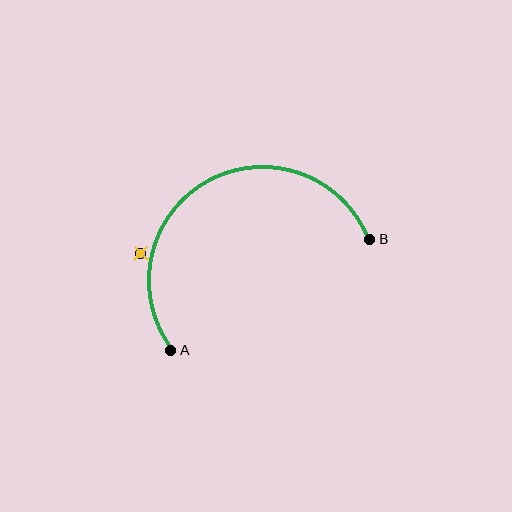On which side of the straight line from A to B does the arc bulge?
The arc bulges above the straight line connecting A and B.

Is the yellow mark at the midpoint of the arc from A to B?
No — the yellow mark does not lie on the arc at all. It sits slightly outside the curve.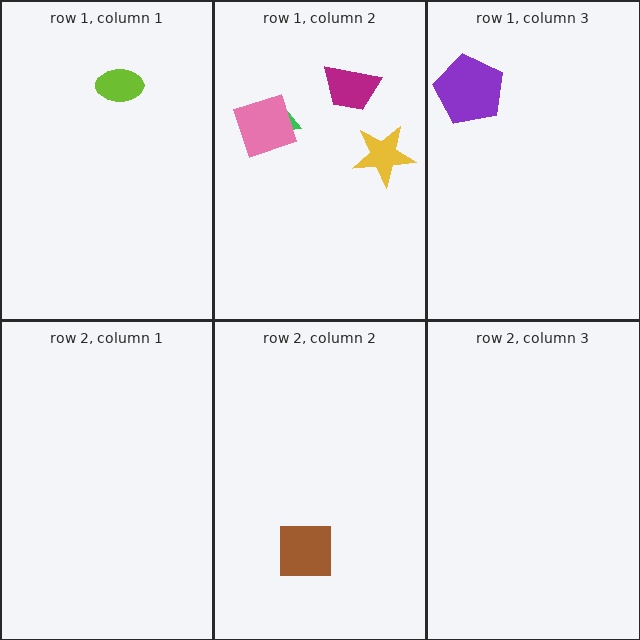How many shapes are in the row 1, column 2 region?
4.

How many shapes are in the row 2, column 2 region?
1.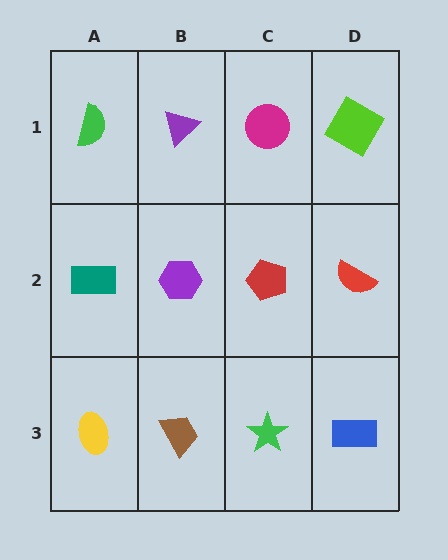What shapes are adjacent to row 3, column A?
A teal rectangle (row 2, column A), a brown trapezoid (row 3, column B).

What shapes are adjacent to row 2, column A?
A green semicircle (row 1, column A), a yellow ellipse (row 3, column A), a purple hexagon (row 2, column B).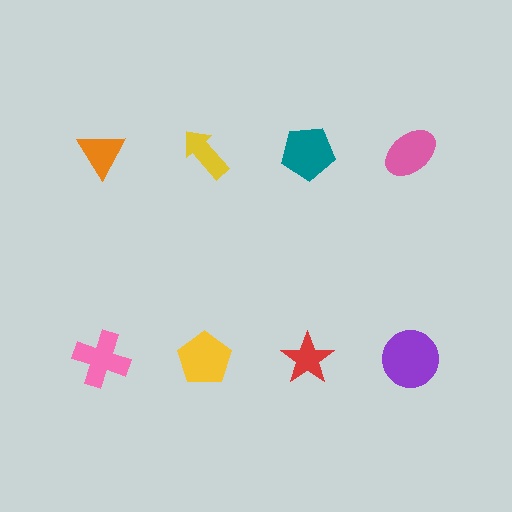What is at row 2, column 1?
A pink cross.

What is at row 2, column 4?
A purple circle.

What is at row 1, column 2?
A yellow arrow.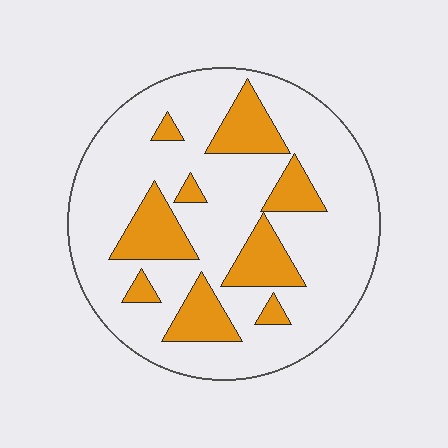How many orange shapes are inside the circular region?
9.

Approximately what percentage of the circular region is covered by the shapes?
Approximately 25%.